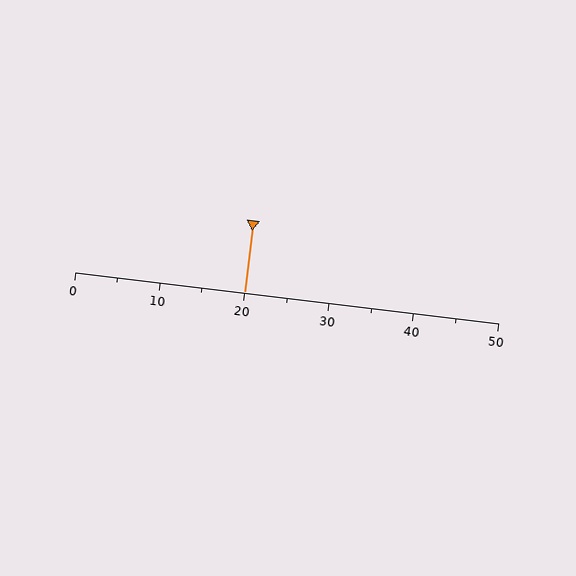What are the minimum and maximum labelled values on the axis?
The axis runs from 0 to 50.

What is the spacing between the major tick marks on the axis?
The major ticks are spaced 10 apart.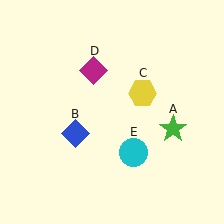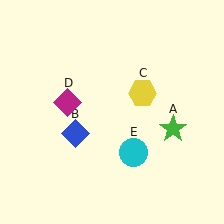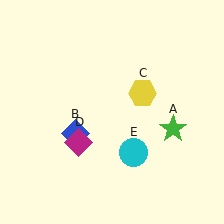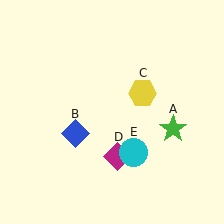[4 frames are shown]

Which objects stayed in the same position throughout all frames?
Green star (object A) and blue diamond (object B) and yellow hexagon (object C) and cyan circle (object E) remained stationary.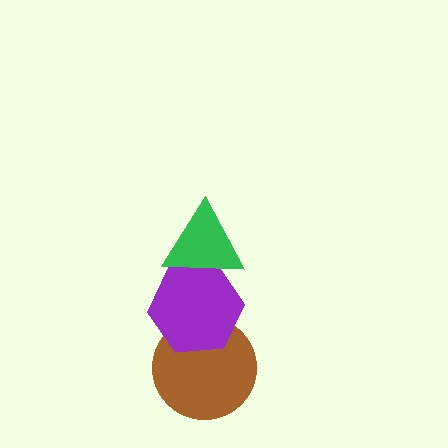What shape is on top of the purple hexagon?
The green triangle is on top of the purple hexagon.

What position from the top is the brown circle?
The brown circle is 3rd from the top.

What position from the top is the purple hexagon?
The purple hexagon is 2nd from the top.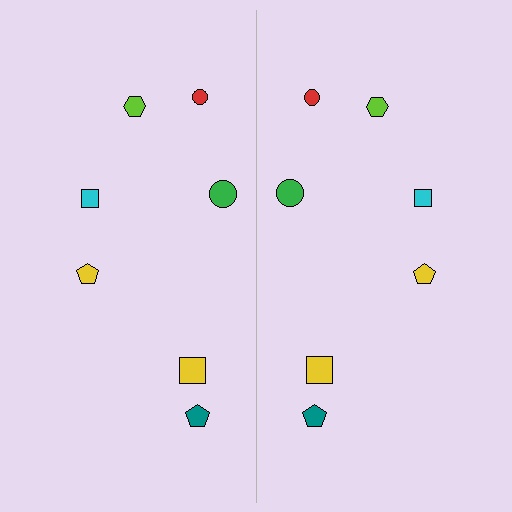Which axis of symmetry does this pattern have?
The pattern has a vertical axis of symmetry running through the center of the image.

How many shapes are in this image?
There are 14 shapes in this image.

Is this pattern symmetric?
Yes, this pattern has bilateral (reflection) symmetry.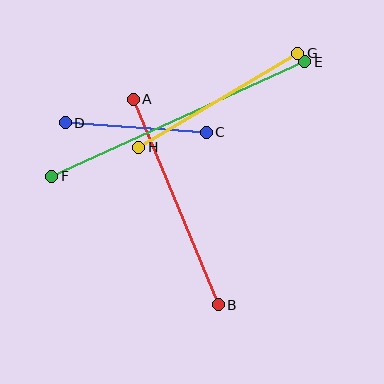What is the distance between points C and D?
The distance is approximately 141 pixels.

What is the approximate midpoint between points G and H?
The midpoint is at approximately (218, 100) pixels.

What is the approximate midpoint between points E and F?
The midpoint is at approximately (178, 119) pixels.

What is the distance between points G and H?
The distance is approximately 185 pixels.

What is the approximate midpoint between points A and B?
The midpoint is at approximately (176, 202) pixels.